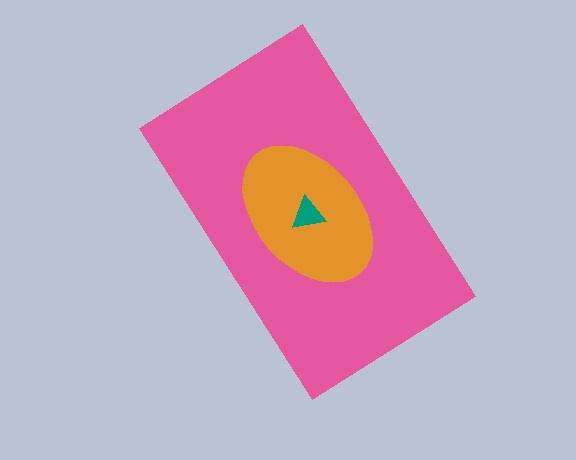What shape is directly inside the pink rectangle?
The orange ellipse.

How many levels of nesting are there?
3.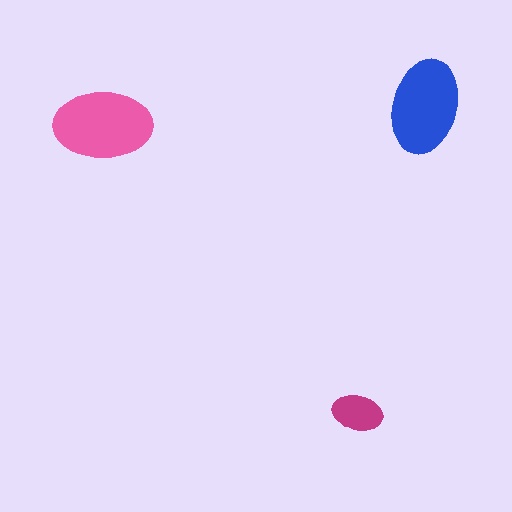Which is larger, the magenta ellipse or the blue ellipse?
The blue one.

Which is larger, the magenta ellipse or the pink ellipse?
The pink one.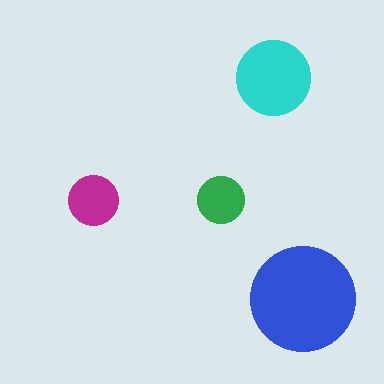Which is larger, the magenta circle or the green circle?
The magenta one.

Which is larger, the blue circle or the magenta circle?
The blue one.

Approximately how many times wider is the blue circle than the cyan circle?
About 1.5 times wider.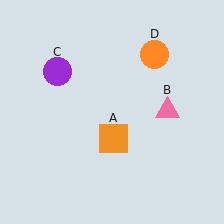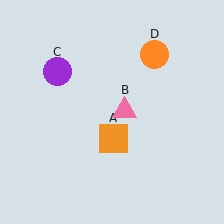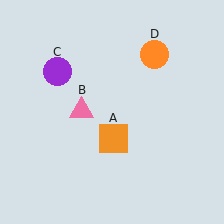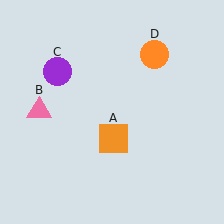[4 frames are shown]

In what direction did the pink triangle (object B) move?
The pink triangle (object B) moved left.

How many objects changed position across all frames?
1 object changed position: pink triangle (object B).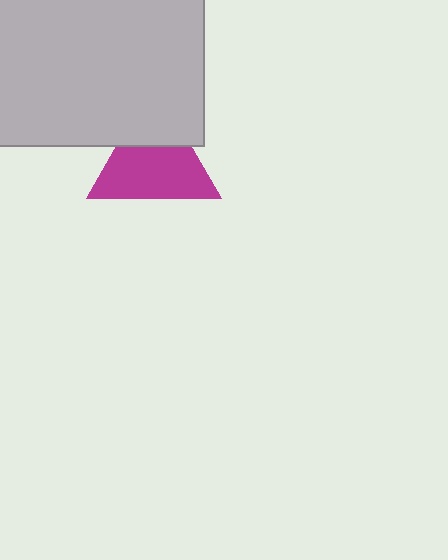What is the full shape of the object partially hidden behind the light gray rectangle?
The partially hidden object is a magenta triangle.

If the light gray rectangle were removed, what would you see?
You would see the complete magenta triangle.